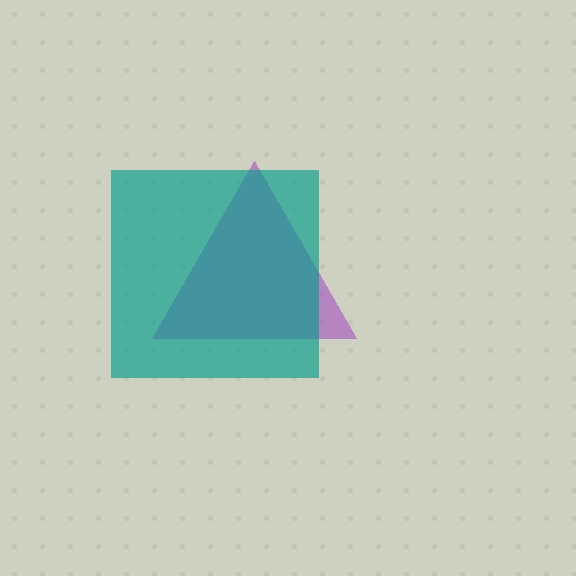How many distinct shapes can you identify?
There are 2 distinct shapes: a purple triangle, a teal square.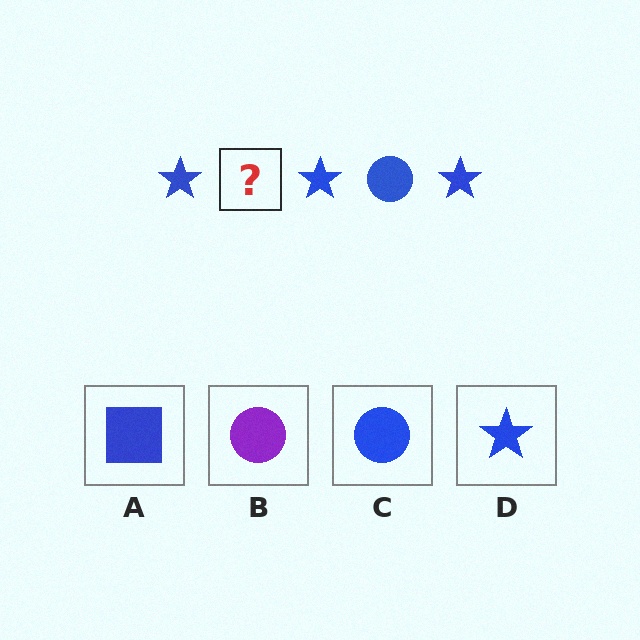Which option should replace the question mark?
Option C.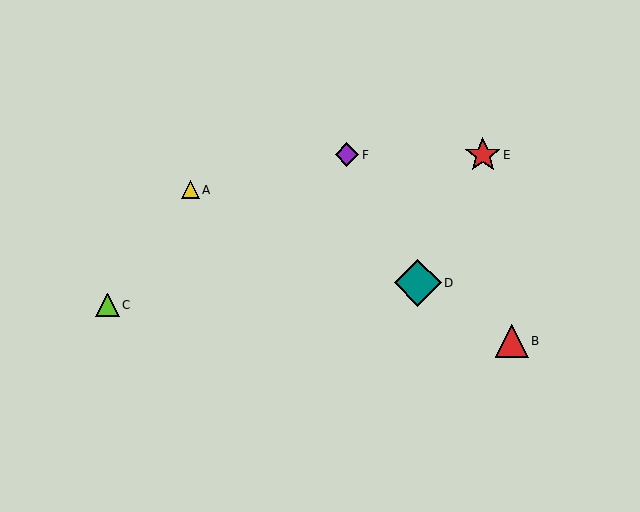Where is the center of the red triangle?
The center of the red triangle is at (512, 341).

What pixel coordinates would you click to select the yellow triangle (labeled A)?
Click at (190, 190) to select the yellow triangle A.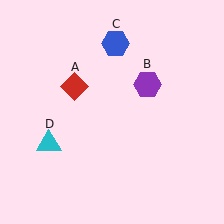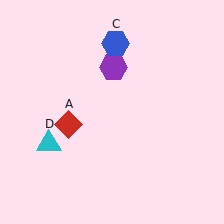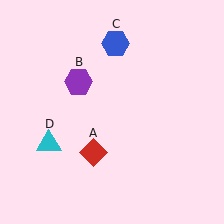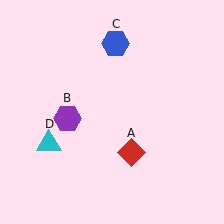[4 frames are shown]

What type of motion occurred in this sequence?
The red diamond (object A), purple hexagon (object B) rotated counterclockwise around the center of the scene.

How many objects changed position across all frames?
2 objects changed position: red diamond (object A), purple hexagon (object B).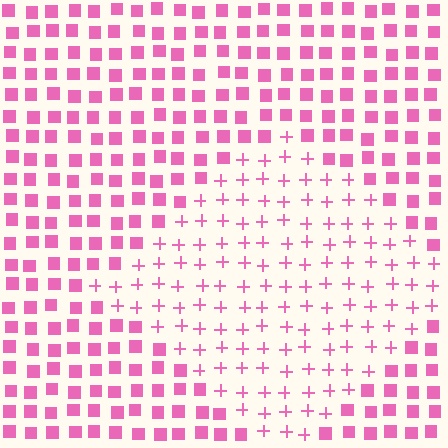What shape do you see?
I see a diamond.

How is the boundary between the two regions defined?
The boundary is defined by a change in element shape: plus signs inside vs. squares outside. All elements share the same color and spacing.